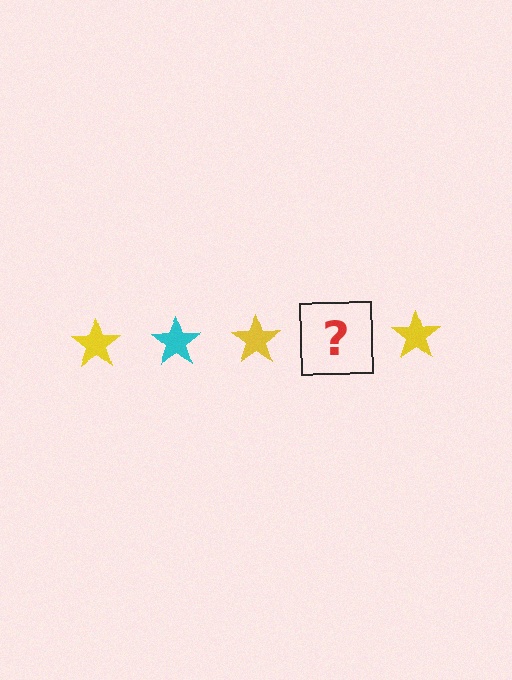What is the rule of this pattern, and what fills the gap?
The rule is that the pattern cycles through yellow, cyan stars. The gap should be filled with a cyan star.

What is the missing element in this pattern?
The missing element is a cyan star.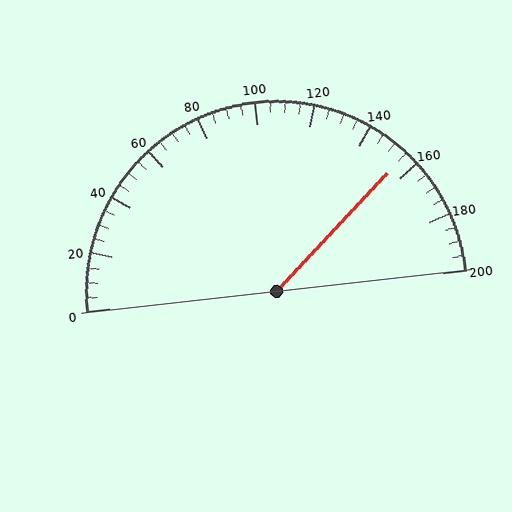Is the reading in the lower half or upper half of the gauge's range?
The reading is in the upper half of the range (0 to 200).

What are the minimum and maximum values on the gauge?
The gauge ranges from 0 to 200.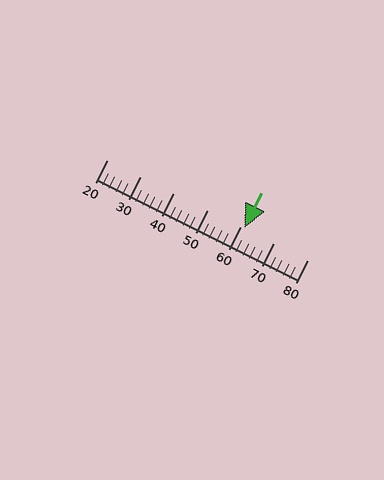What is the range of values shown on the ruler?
The ruler shows values from 20 to 80.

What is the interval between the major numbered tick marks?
The major tick marks are spaced 10 units apart.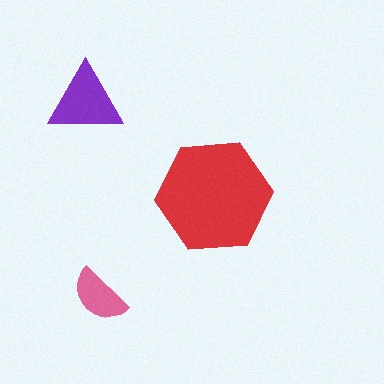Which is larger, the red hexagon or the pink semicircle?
The red hexagon.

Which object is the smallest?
The pink semicircle.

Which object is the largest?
The red hexagon.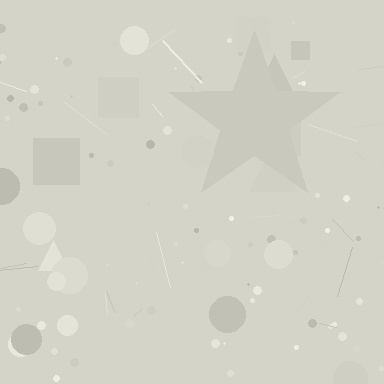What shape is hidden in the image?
A star is hidden in the image.